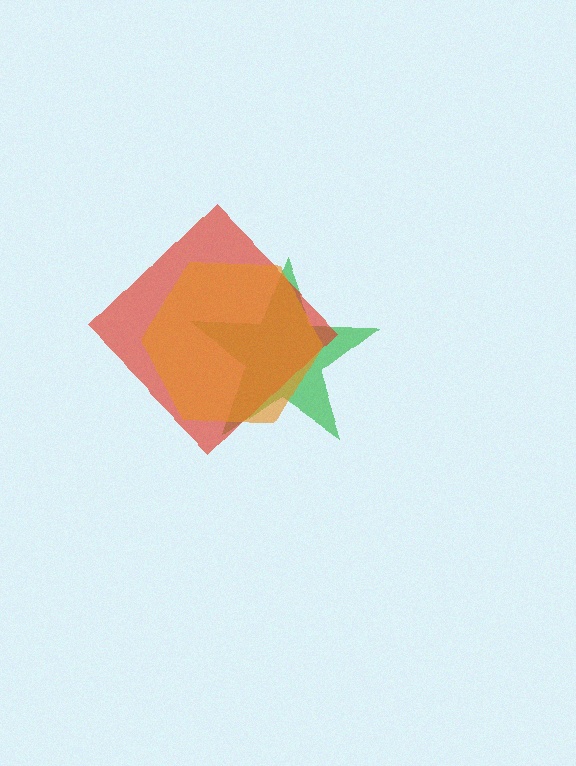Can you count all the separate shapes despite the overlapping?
Yes, there are 3 separate shapes.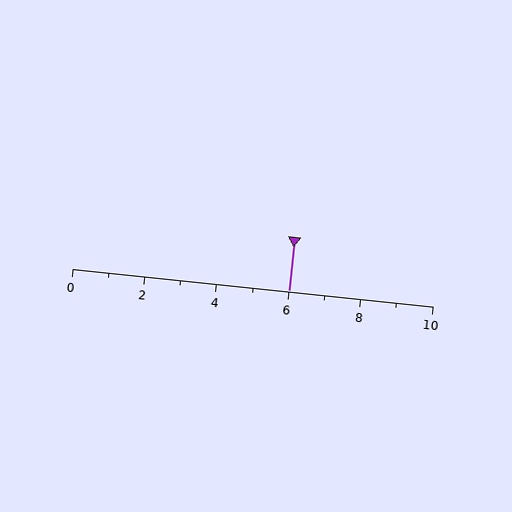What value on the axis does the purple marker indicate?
The marker indicates approximately 6.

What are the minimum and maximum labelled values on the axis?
The axis runs from 0 to 10.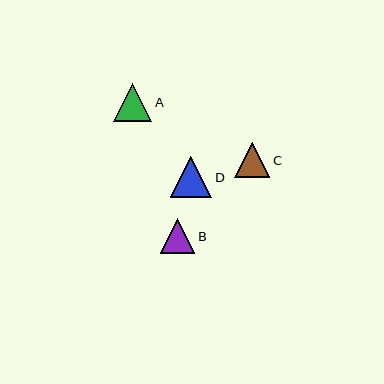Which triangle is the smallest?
Triangle B is the smallest with a size of approximately 35 pixels.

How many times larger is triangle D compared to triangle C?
Triangle D is approximately 1.2 times the size of triangle C.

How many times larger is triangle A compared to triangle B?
Triangle A is approximately 1.1 times the size of triangle B.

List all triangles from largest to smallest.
From largest to smallest: D, A, C, B.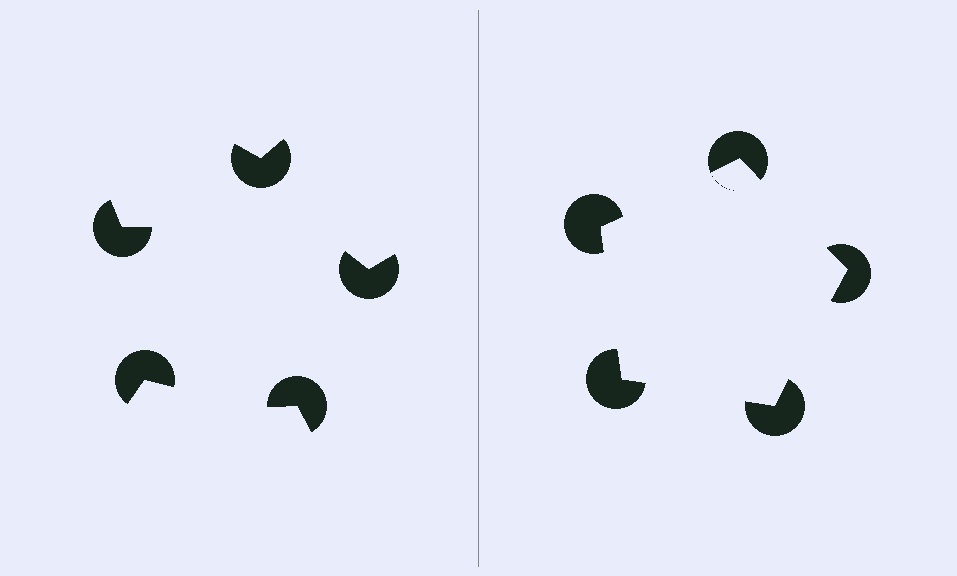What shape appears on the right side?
An illusory pentagon.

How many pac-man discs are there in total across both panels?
10 — 5 on each side.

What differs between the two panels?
The pac-man discs are positioned identically on both sides; only the wedge orientations differ. On the right they align to a pentagon; on the left they are misaligned.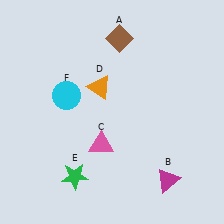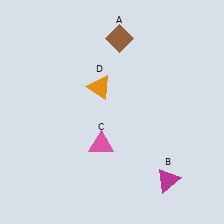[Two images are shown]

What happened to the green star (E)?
The green star (E) was removed in Image 2. It was in the bottom-left area of Image 1.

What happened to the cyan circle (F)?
The cyan circle (F) was removed in Image 2. It was in the top-left area of Image 1.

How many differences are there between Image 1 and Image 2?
There are 2 differences between the two images.